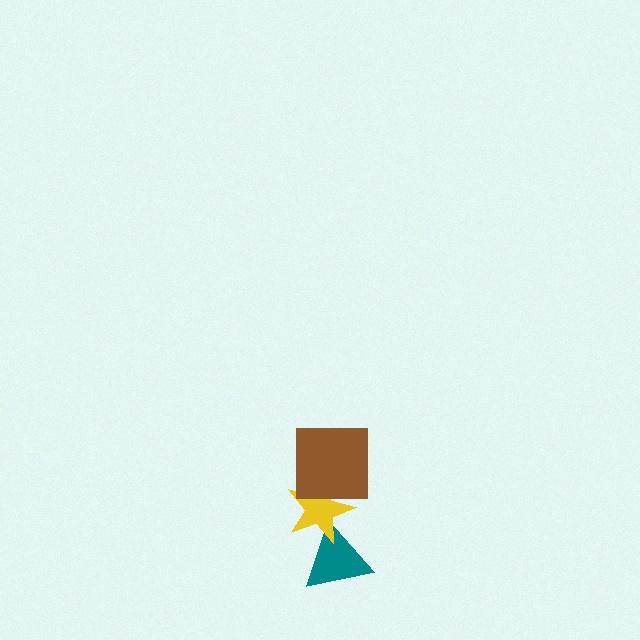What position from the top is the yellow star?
The yellow star is 2nd from the top.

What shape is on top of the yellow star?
The brown square is on top of the yellow star.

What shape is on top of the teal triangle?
The yellow star is on top of the teal triangle.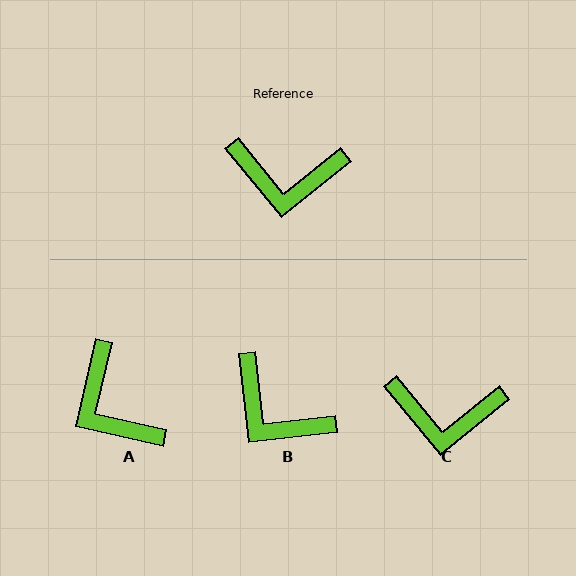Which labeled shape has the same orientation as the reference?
C.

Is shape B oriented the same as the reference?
No, it is off by about 33 degrees.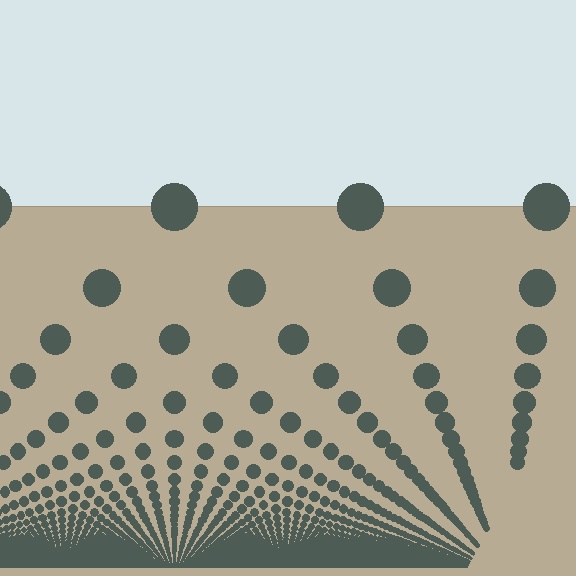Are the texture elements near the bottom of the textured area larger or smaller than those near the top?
Smaller. The gradient is inverted — elements near the bottom are smaller and denser.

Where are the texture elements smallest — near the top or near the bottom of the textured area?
Near the bottom.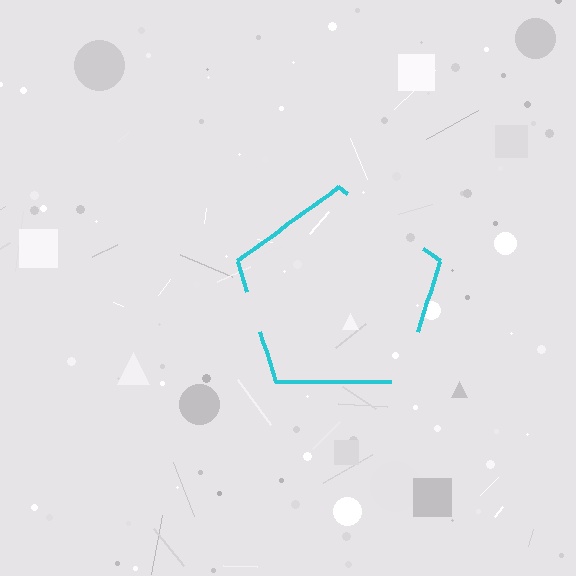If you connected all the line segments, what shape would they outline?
They would outline a pentagon.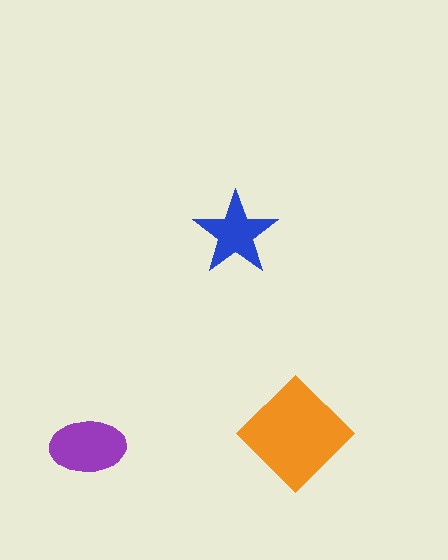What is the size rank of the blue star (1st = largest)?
3rd.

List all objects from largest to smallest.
The orange diamond, the purple ellipse, the blue star.